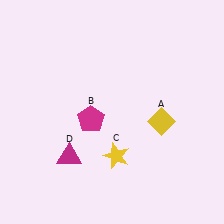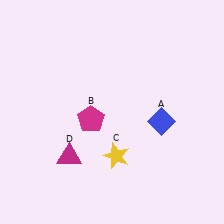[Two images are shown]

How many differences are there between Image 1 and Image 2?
There is 1 difference between the two images.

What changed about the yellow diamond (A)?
In Image 1, A is yellow. In Image 2, it changed to blue.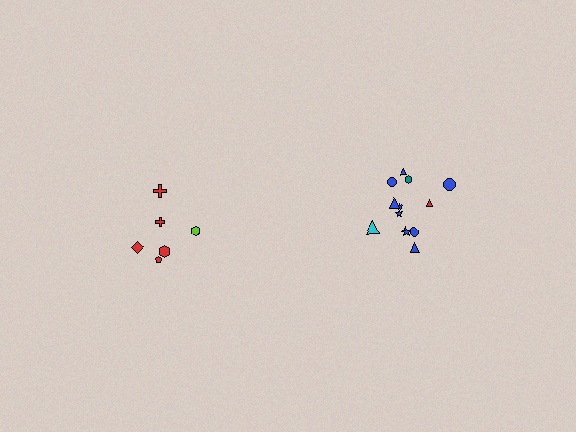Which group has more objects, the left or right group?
The right group.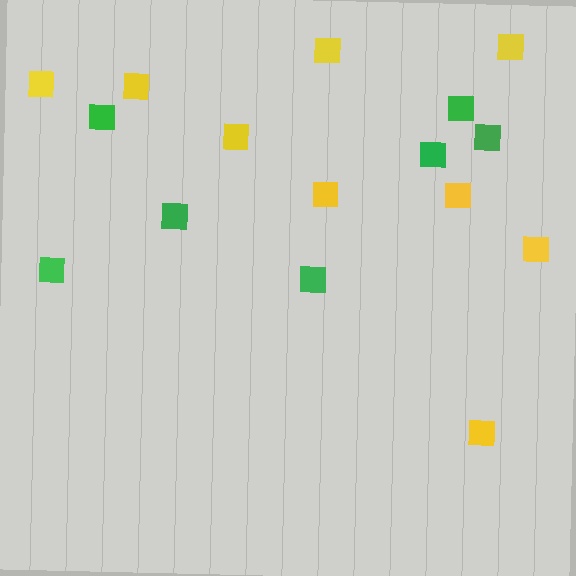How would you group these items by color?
There are 2 groups: one group of yellow squares (9) and one group of green squares (7).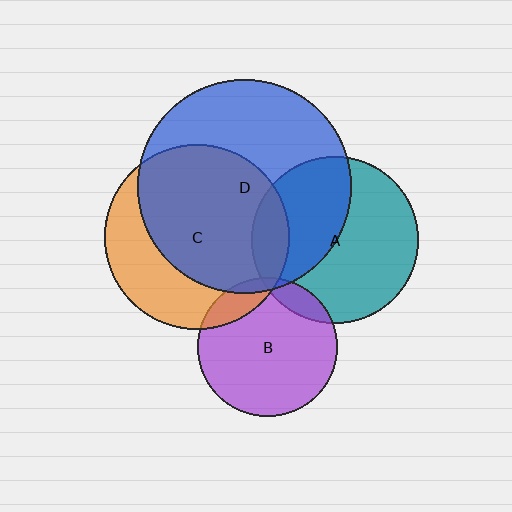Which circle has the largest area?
Circle D (blue).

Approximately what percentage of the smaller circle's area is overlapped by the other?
Approximately 45%.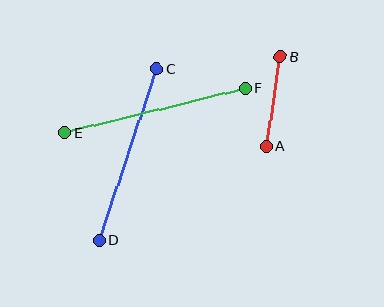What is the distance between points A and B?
The distance is approximately 91 pixels.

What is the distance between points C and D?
The distance is approximately 181 pixels.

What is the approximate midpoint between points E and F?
The midpoint is at approximately (155, 110) pixels.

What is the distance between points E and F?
The distance is approximately 186 pixels.